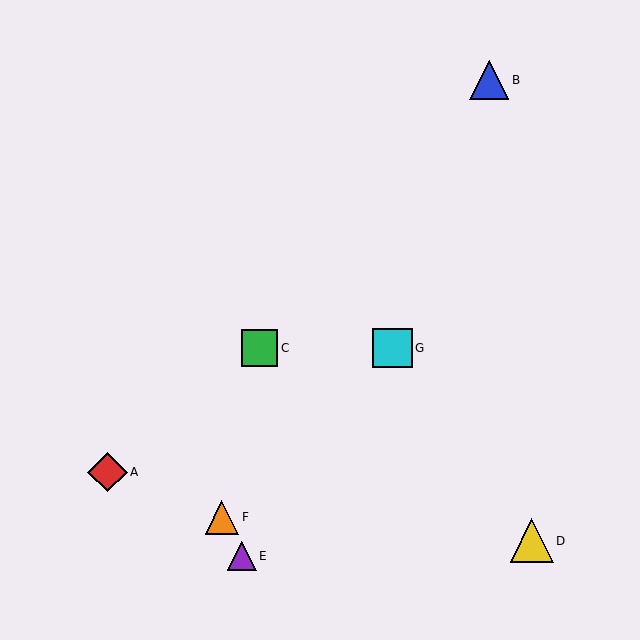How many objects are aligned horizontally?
2 objects (C, G) are aligned horizontally.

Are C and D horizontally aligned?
No, C is at y≈348 and D is at y≈541.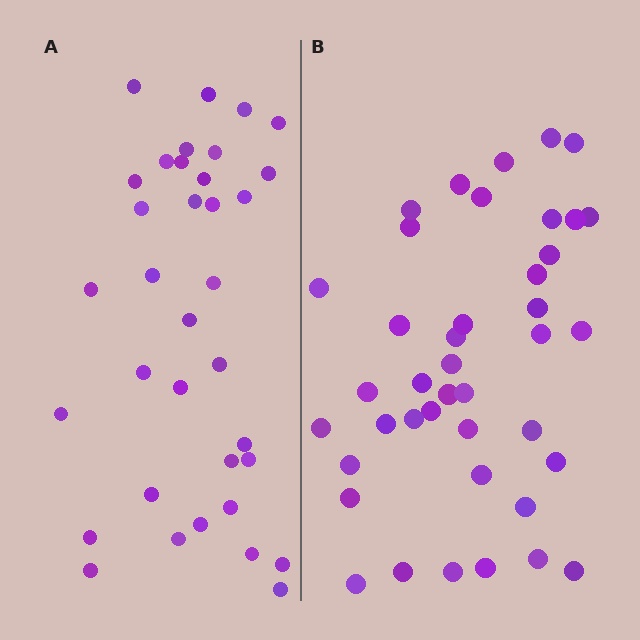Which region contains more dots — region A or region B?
Region B (the right region) has more dots.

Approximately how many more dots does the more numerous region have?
Region B has about 6 more dots than region A.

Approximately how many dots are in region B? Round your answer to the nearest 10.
About 40 dots. (The exact count is 41, which rounds to 40.)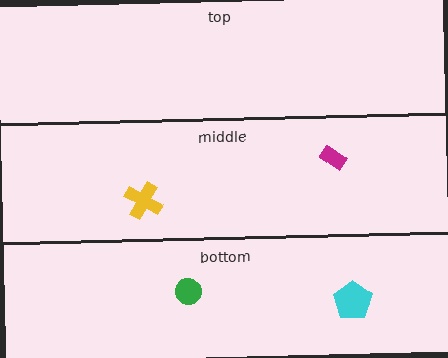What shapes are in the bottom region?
The green circle, the cyan pentagon.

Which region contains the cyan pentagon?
The bottom region.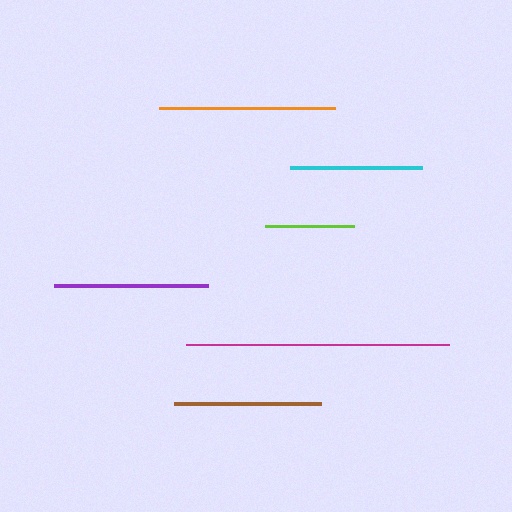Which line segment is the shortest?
The lime line is the shortest at approximately 89 pixels.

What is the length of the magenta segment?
The magenta segment is approximately 263 pixels long.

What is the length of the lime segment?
The lime segment is approximately 89 pixels long.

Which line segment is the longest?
The magenta line is the longest at approximately 263 pixels.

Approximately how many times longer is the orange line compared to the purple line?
The orange line is approximately 1.1 times the length of the purple line.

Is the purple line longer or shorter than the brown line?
The purple line is longer than the brown line.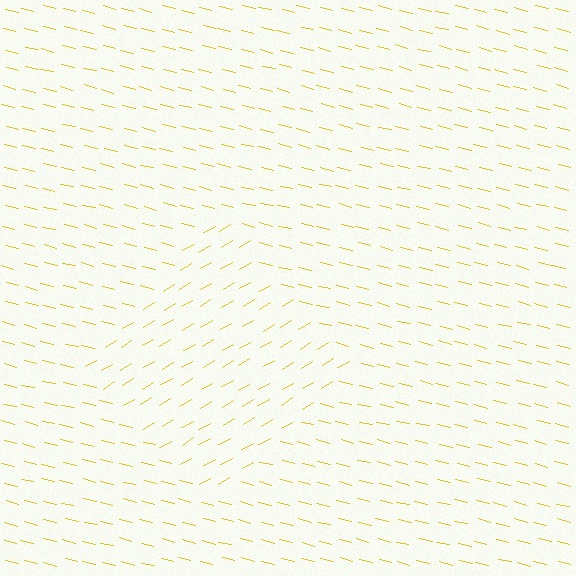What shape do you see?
I see a diamond.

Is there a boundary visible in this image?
Yes, there is a texture boundary formed by a change in line orientation.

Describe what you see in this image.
The image is filled with small yellow line segments. A diamond region in the image has lines oriented differently from the surrounding lines, creating a visible texture boundary.